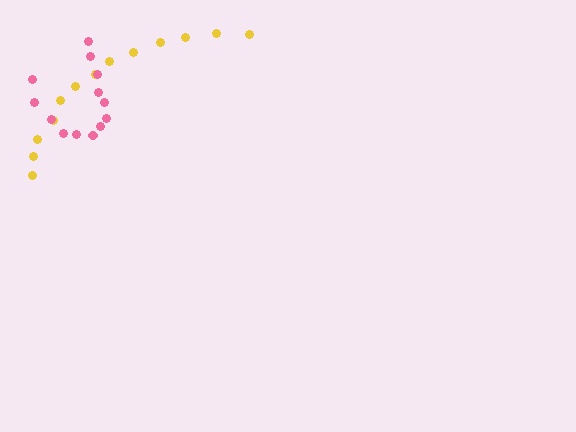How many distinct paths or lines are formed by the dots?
There are 2 distinct paths.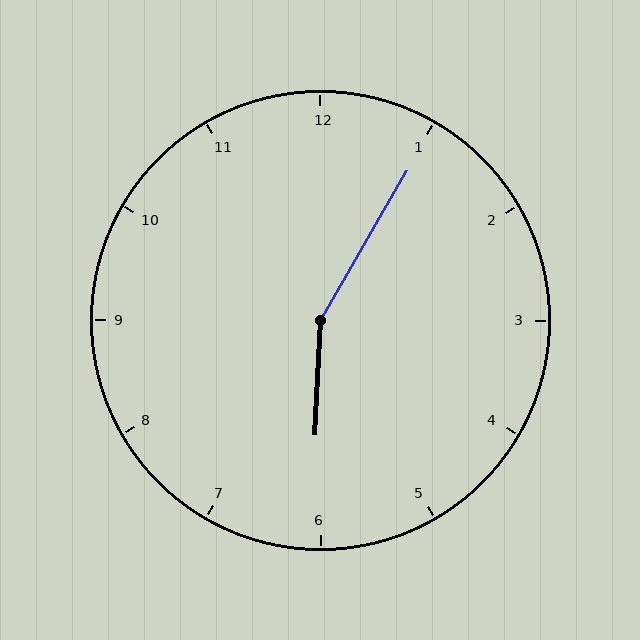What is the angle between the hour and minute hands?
Approximately 152 degrees.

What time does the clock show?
6:05.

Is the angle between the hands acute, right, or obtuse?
It is obtuse.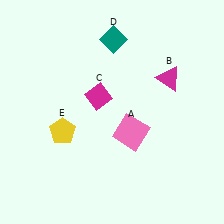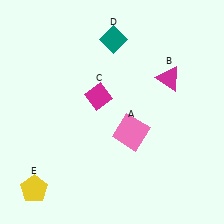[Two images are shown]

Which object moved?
The yellow pentagon (E) moved down.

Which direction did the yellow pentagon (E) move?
The yellow pentagon (E) moved down.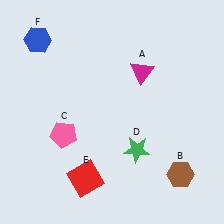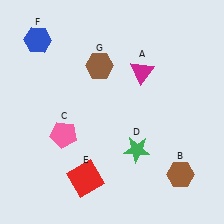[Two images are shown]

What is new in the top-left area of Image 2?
A brown hexagon (G) was added in the top-left area of Image 2.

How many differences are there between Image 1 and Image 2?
There is 1 difference between the two images.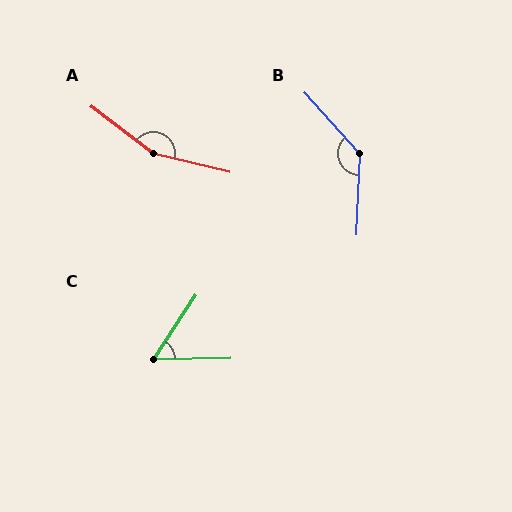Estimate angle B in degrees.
Approximately 135 degrees.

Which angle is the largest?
A, at approximately 156 degrees.